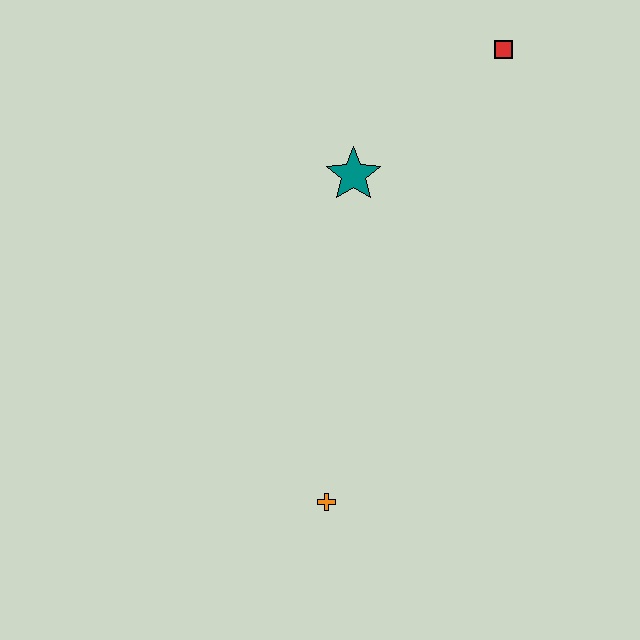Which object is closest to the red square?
The teal star is closest to the red square.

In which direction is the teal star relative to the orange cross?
The teal star is above the orange cross.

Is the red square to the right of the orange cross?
Yes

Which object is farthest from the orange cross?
The red square is farthest from the orange cross.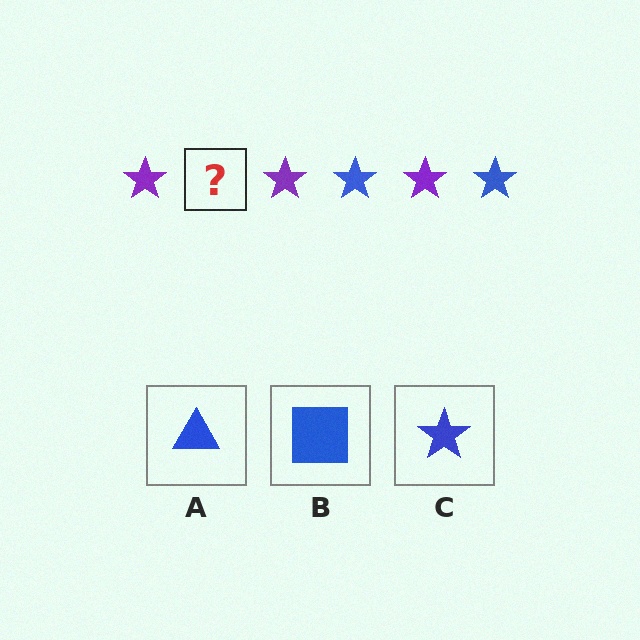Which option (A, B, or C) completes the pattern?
C.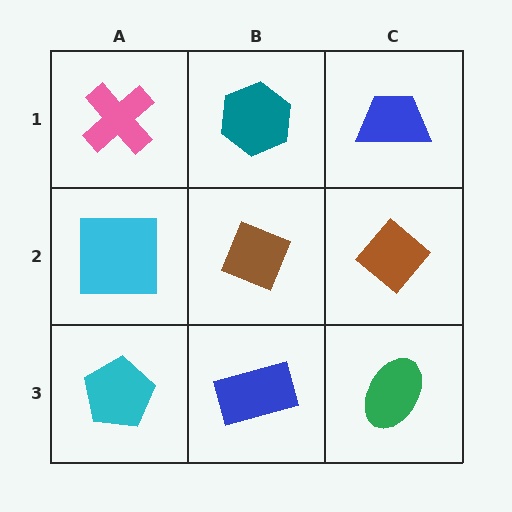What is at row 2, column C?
A brown diamond.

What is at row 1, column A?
A pink cross.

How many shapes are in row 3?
3 shapes.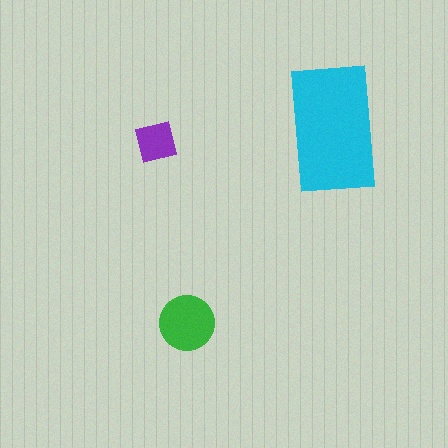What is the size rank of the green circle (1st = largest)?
2nd.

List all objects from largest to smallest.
The cyan rectangle, the green circle, the purple square.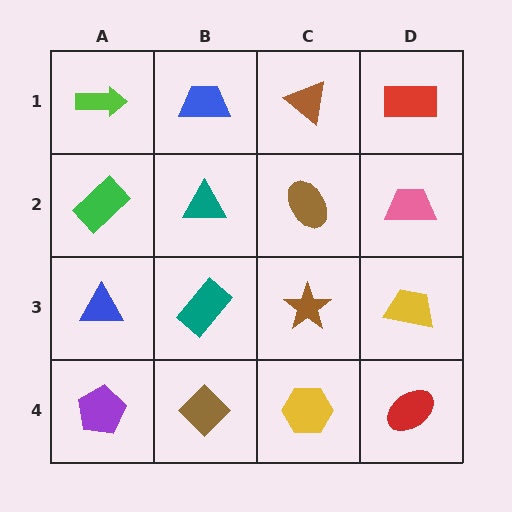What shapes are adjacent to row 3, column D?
A pink trapezoid (row 2, column D), a red ellipse (row 4, column D), a brown star (row 3, column C).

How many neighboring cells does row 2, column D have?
3.